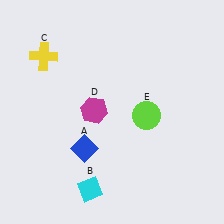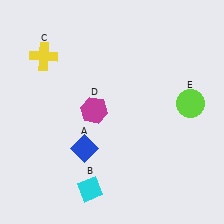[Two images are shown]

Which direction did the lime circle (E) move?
The lime circle (E) moved right.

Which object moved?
The lime circle (E) moved right.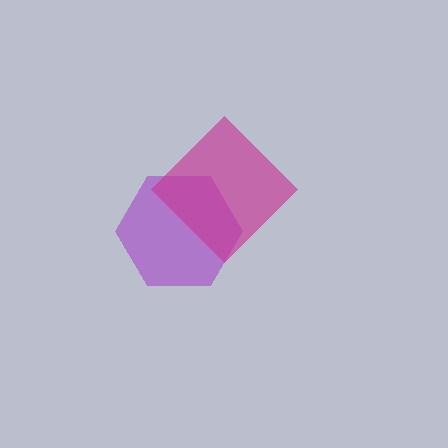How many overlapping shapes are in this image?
There are 2 overlapping shapes in the image.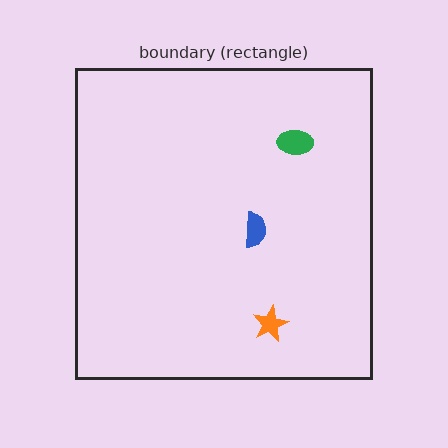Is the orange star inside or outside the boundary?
Inside.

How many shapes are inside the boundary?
3 inside, 0 outside.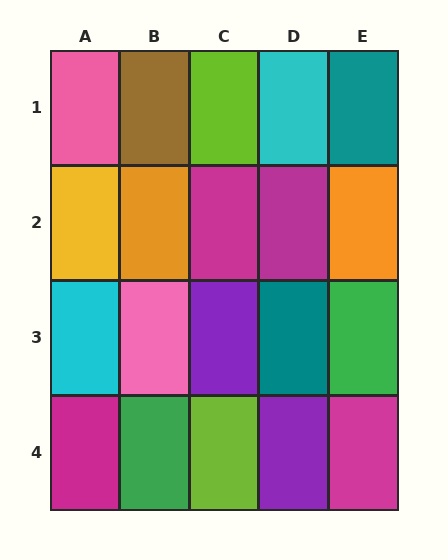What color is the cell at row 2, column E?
Orange.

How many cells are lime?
2 cells are lime.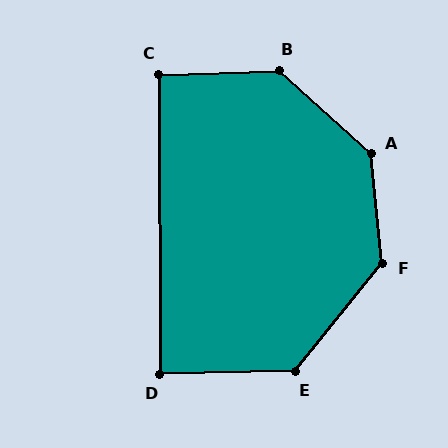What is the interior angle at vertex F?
Approximately 135 degrees (obtuse).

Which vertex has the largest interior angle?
A, at approximately 138 degrees.